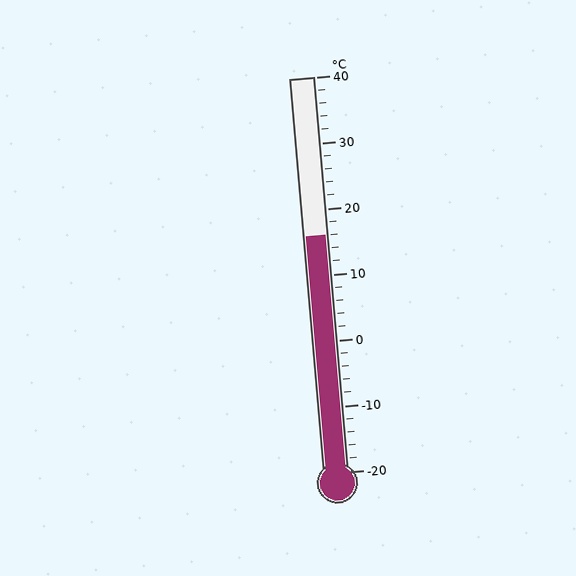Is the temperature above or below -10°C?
The temperature is above -10°C.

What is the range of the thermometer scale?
The thermometer scale ranges from -20°C to 40°C.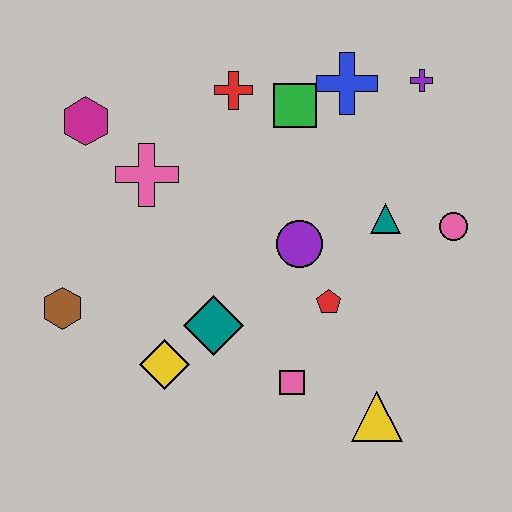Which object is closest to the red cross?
The green square is closest to the red cross.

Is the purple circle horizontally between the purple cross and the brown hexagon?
Yes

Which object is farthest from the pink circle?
The brown hexagon is farthest from the pink circle.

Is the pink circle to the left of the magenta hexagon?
No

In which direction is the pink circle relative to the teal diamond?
The pink circle is to the right of the teal diamond.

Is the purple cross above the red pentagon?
Yes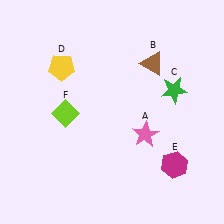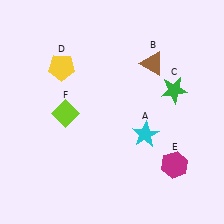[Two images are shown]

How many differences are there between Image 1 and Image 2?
There is 1 difference between the two images.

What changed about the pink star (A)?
In Image 1, A is pink. In Image 2, it changed to cyan.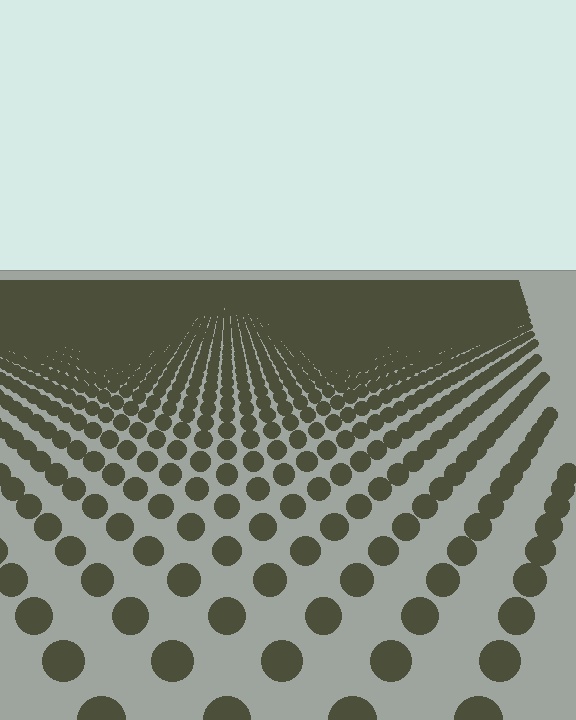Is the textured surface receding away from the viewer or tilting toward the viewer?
The surface is receding away from the viewer. Texture elements get smaller and denser toward the top.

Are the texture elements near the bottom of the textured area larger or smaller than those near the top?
Larger. Near the bottom, elements are closer to the viewer and appear at a bigger on-screen size.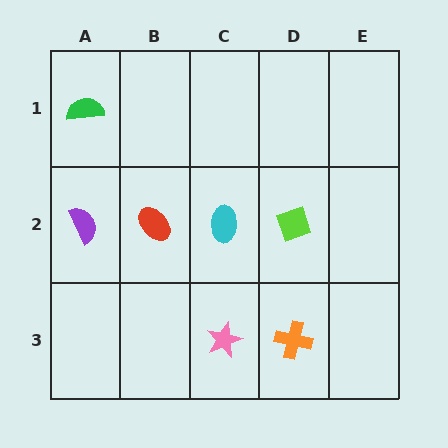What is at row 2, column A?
A purple semicircle.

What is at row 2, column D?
A lime diamond.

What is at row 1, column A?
A green semicircle.